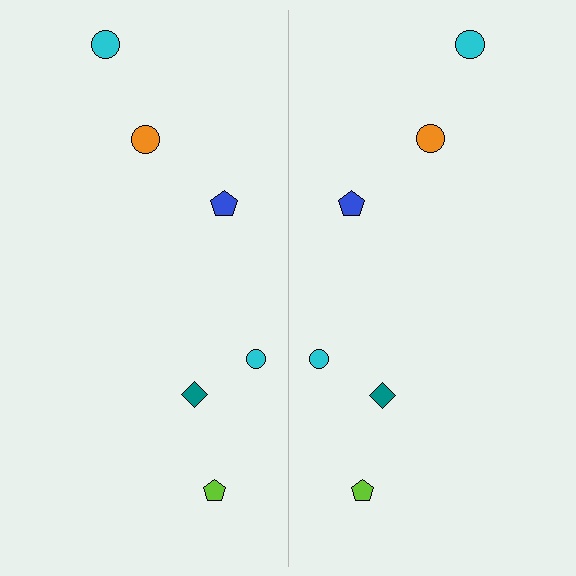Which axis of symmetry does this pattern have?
The pattern has a vertical axis of symmetry running through the center of the image.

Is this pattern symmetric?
Yes, this pattern has bilateral (reflection) symmetry.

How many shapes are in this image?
There are 12 shapes in this image.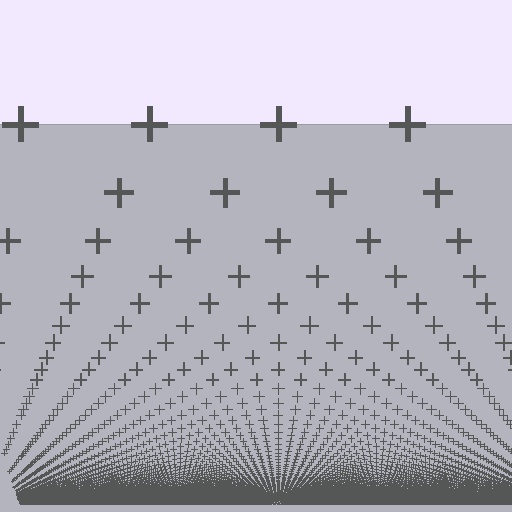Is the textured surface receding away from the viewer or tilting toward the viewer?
The surface appears to tilt toward the viewer. Texture elements get larger and sparser toward the top.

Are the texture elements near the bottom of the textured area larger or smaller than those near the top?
Smaller. The gradient is inverted — elements near the bottom are smaller and denser.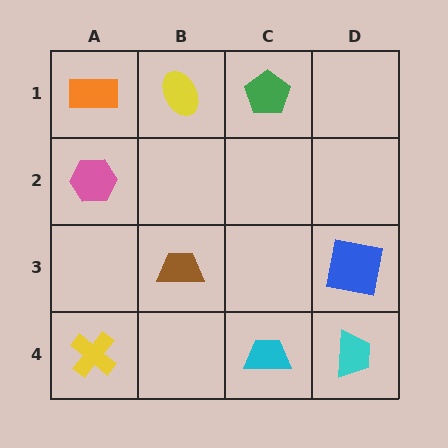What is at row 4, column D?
A cyan trapezoid.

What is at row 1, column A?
An orange rectangle.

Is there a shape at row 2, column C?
No, that cell is empty.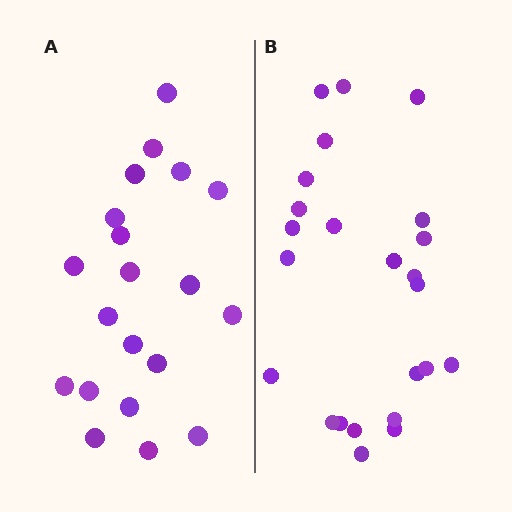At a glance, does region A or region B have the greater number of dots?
Region B (the right region) has more dots.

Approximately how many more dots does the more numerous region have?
Region B has about 4 more dots than region A.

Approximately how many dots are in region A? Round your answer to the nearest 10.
About 20 dots.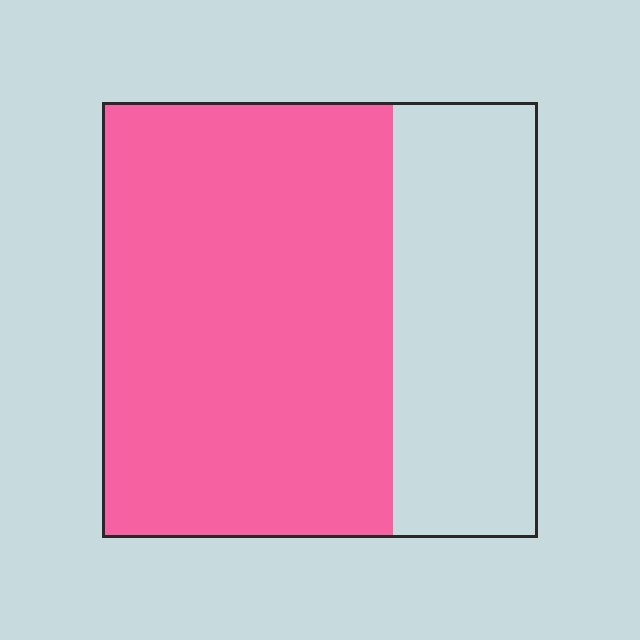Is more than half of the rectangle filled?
Yes.